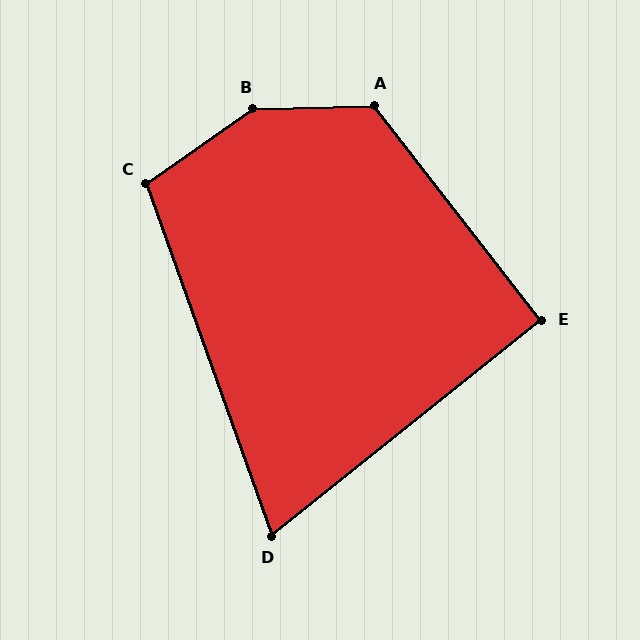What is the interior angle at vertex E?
Approximately 91 degrees (approximately right).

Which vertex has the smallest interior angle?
D, at approximately 71 degrees.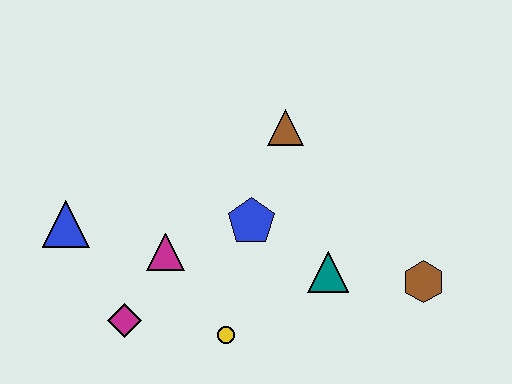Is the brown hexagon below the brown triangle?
Yes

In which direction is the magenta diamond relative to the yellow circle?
The magenta diamond is to the left of the yellow circle.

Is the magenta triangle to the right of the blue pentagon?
No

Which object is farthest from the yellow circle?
The brown triangle is farthest from the yellow circle.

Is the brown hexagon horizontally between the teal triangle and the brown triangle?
No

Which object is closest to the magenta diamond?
The magenta triangle is closest to the magenta diamond.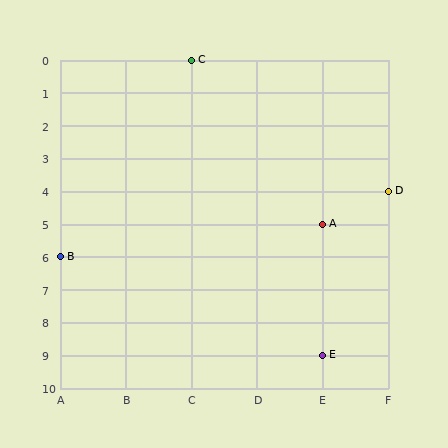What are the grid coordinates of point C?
Point C is at grid coordinates (C, 0).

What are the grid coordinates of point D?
Point D is at grid coordinates (F, 4).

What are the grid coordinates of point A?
Point A is at grid coordinates (E, 5).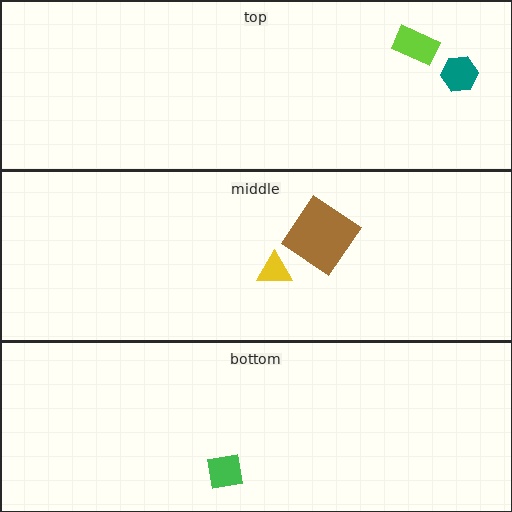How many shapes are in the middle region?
2.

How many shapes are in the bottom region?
1.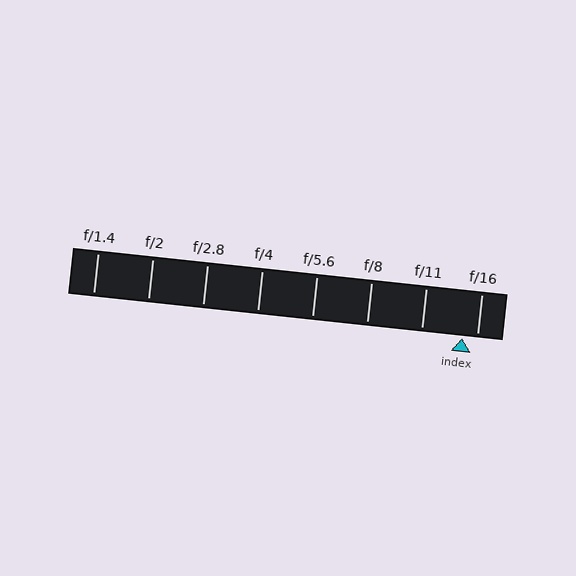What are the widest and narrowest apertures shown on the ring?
The widest aperture shown is f/1.4 and the narrowest is f/16.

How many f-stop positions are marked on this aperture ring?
There are 8 f-stop positions marked.